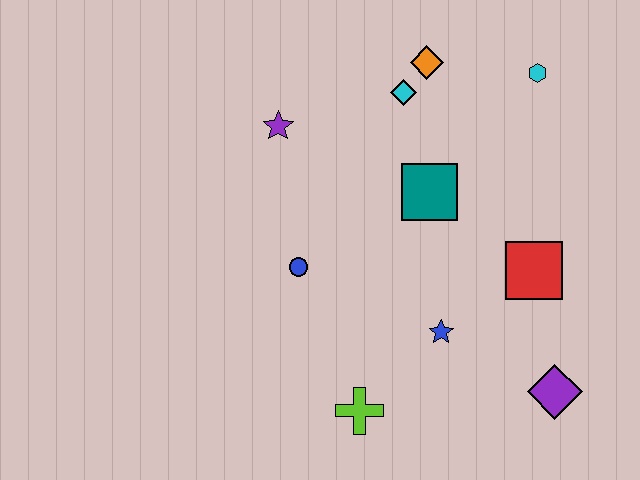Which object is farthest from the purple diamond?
The purple star is farthest from the purple diamond.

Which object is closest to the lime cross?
The blue star is closest to the lime cross.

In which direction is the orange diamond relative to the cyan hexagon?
The orange diamond is to the left of the cyan hexagon.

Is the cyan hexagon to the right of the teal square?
Yes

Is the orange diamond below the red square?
No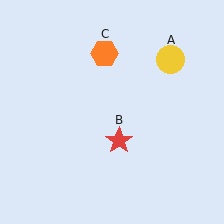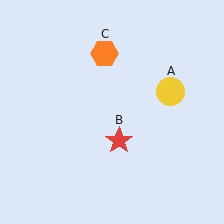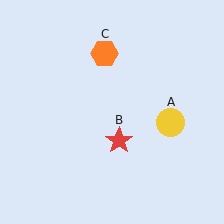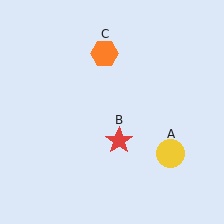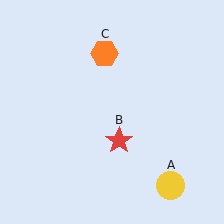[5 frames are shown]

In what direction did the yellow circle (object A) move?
The yellow circle (object A) moved down.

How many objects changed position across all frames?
1 object changed position: yellow circle (object A).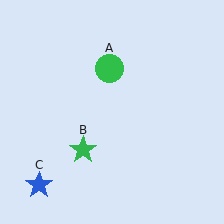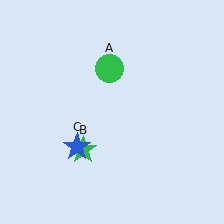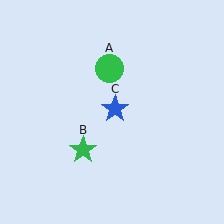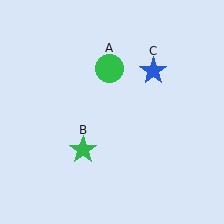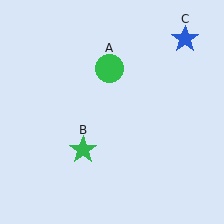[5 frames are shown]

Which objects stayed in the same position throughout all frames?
Green circle (object A) and green star (object B) remained stationary.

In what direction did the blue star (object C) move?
The blue star (object C) moved up and to the right.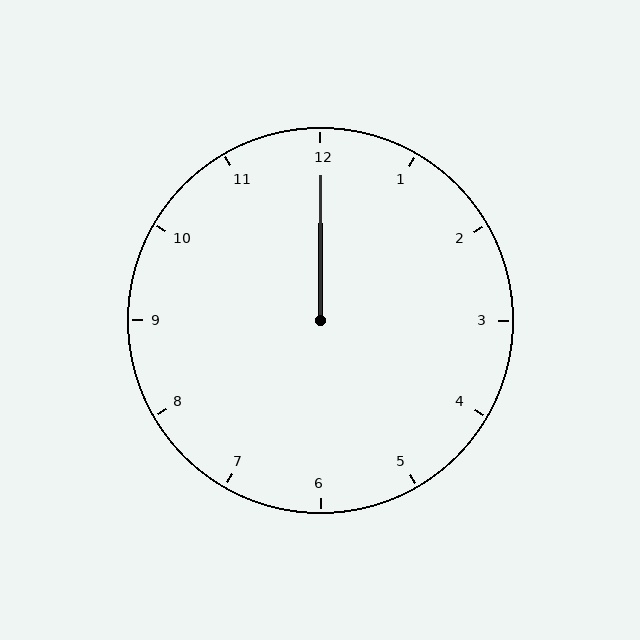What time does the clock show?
12:00.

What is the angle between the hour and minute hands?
Approximately 0 degrees.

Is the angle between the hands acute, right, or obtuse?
It is acute.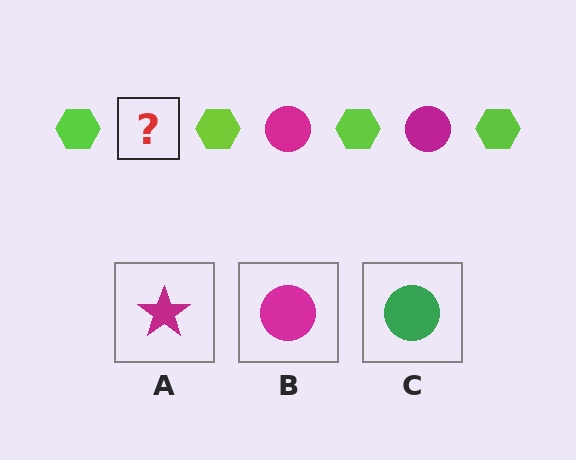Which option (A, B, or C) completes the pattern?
B.